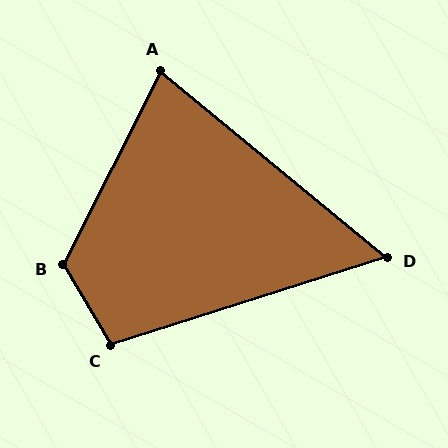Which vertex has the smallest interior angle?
D, at approximately 57 degrees.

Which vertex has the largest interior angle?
B, at approximately 123 degrees.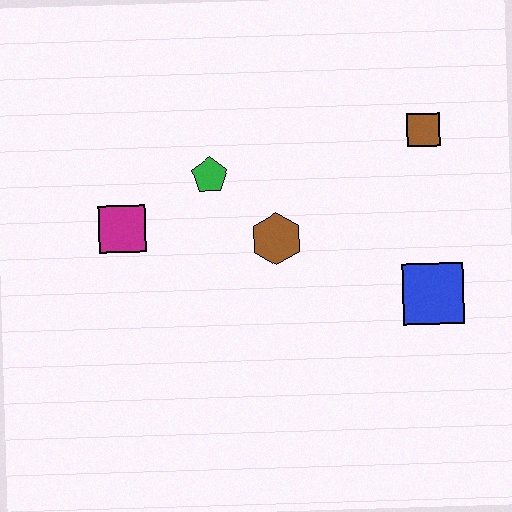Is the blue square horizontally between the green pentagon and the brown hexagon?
No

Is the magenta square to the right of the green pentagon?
No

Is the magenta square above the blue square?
Yes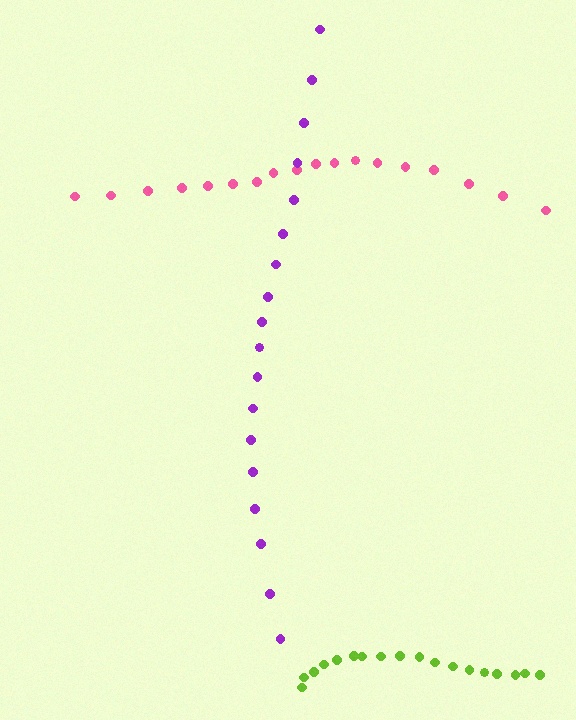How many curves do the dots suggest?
There are 3 distinct paths.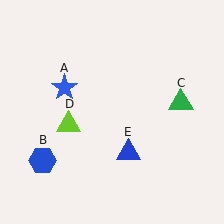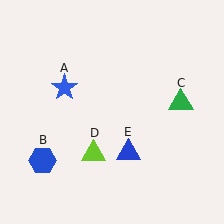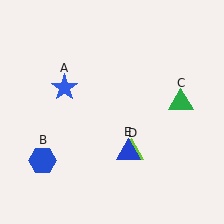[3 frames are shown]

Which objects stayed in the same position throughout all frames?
Blue star (object A) and blue hexagon (object B) and green triangle (object C) and blue triangle (object E) remained stationary.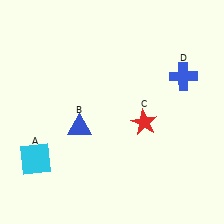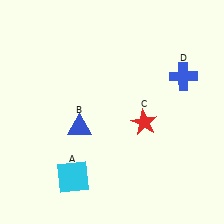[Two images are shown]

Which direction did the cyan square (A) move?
The cyan square (A) moved right.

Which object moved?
The cyan square (A) moved right.